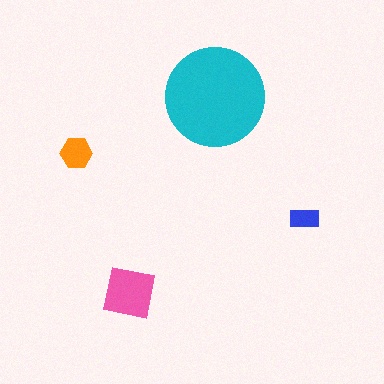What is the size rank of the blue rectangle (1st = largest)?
4th.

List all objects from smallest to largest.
The blue rectangle, the orange hexagon, the pink square, the cyan circle.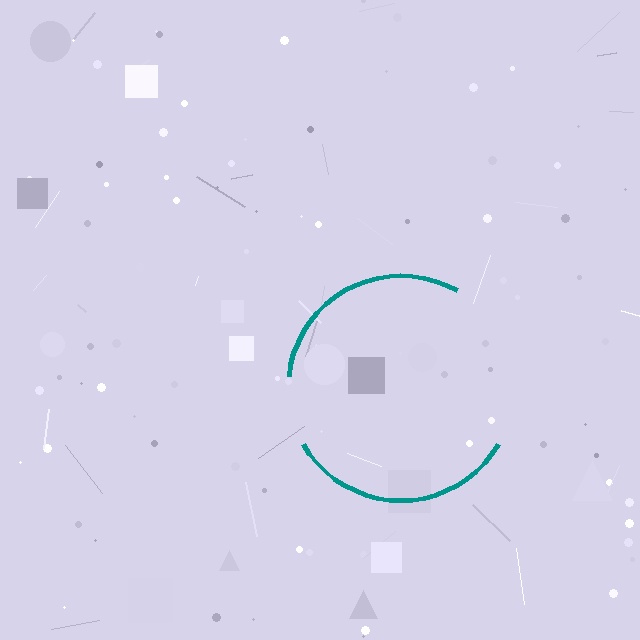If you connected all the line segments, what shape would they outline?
They would outline a circle.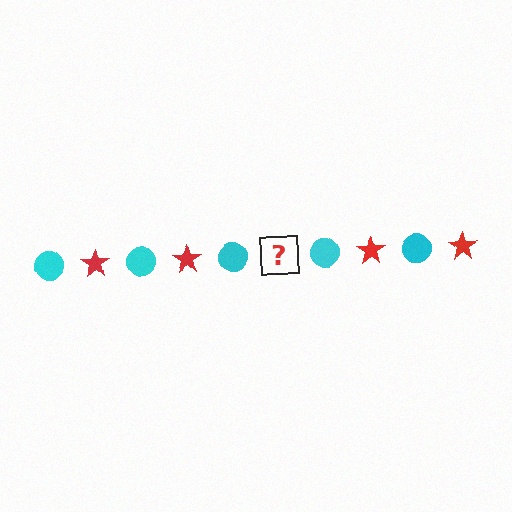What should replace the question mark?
The question mark should be replaced with a red star.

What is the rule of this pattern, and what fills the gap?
The rule is that the pattern alternates between cyan circle and red star. The gap should be filled with a red star.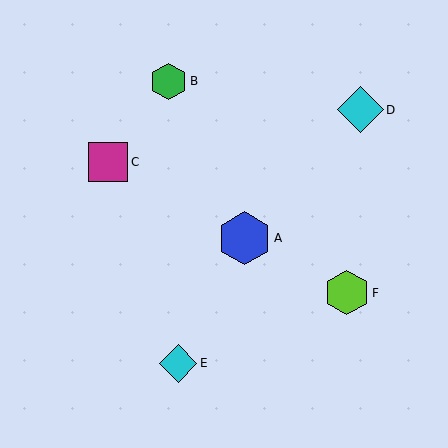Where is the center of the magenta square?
The center of the magenta square is at (108, 162).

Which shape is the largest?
The blue hexagon (labeled A) is the largest.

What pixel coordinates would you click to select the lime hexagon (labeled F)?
Click at (347, 293) to select the lime hexagon F.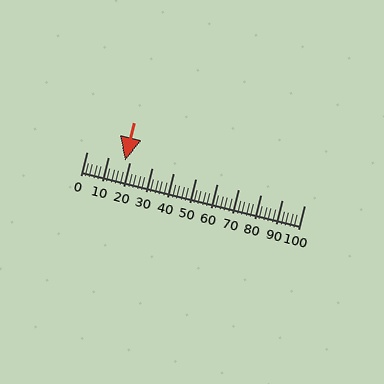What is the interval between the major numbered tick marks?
The major tick marks are spaced 10 units apart.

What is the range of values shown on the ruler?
The ruler shows values from 0 to 100.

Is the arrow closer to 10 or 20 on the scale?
The arrow is closer to 20.